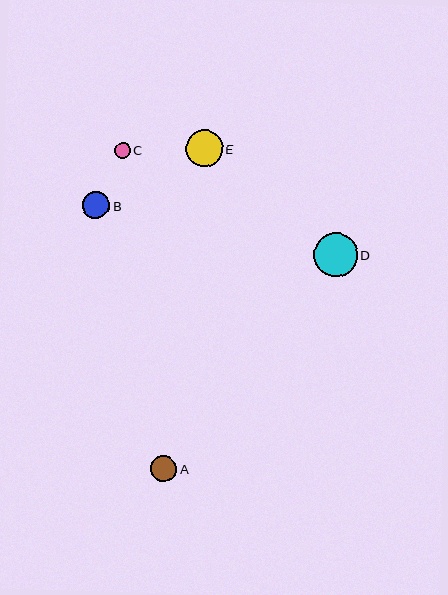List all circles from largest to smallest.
From largest to smallest: D, E, B, A, C.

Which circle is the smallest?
Circle C is the smallest with a size of approximately 16 pixels.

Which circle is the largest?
Circle D is the largest with a size of approximately 44 pixels.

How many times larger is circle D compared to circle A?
Circle D is approximately 1.7 times the size of circle A.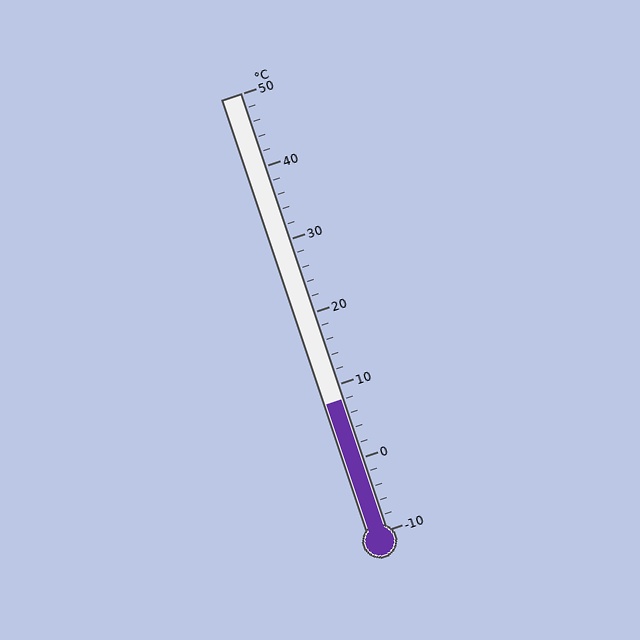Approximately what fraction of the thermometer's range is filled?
The thermometer is filled to approximately 30% of its range.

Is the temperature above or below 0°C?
The temperature is above 0°C.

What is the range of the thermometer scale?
The thermometer scale ranges from -10°C to 50°C.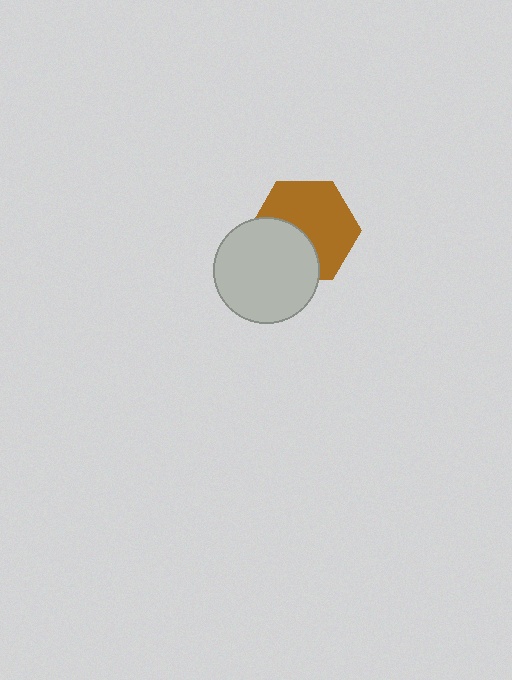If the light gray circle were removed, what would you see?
You would see the complete brown hexagon.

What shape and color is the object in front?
The object in front is a light gray circle.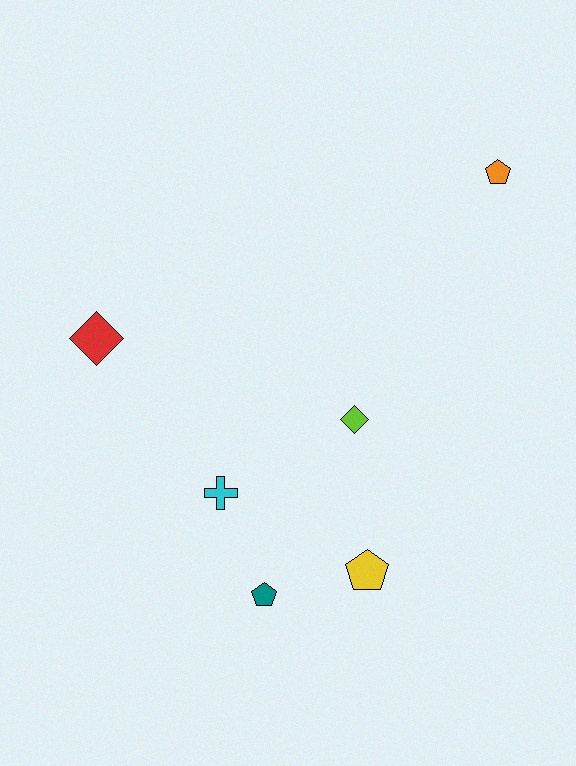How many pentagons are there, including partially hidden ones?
There are 3 pentagons.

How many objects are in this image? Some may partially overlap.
There are 6 objects.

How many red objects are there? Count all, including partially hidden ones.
There is 1 red object.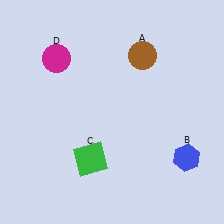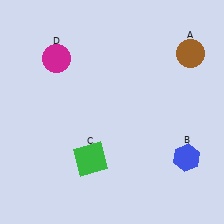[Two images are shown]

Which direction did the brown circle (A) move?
The brown circle (A) moved right.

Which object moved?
The brown circle (A) moved right.